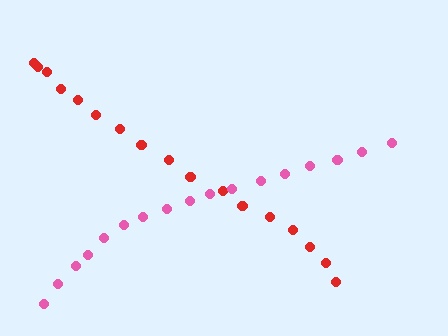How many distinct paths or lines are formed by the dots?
There are 2 distinct paths.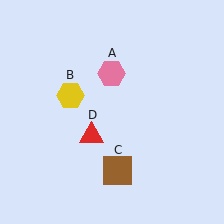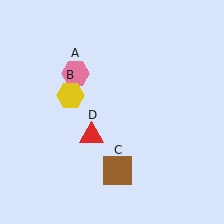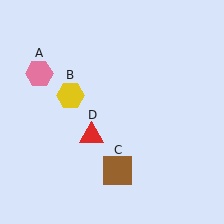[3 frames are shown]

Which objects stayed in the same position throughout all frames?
Yellow hexagon (object B) and brown square (object C) and red triangle (object D) remained stationary.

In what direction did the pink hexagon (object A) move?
The pink hexagon (object A) moved left.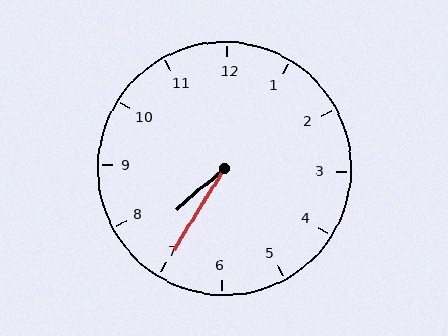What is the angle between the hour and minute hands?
Approximately 18 degrees.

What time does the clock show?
7:35.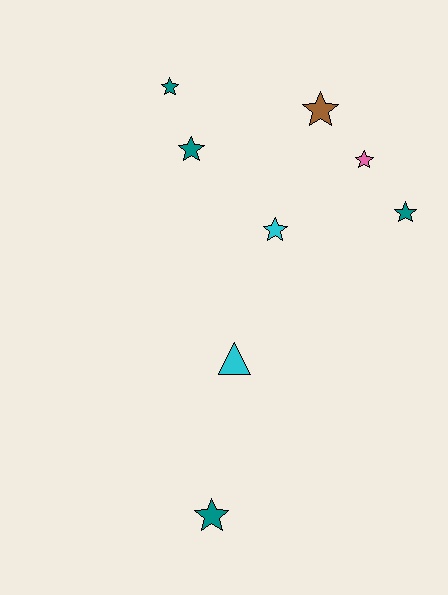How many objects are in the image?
There are 8 objects.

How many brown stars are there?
There is 1 brown star.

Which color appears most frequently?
Teal, with 4 objects.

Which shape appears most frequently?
Star, with 7 objects.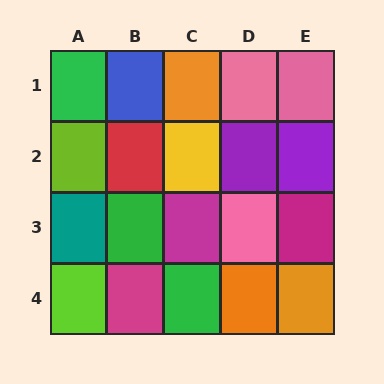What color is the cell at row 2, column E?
Purple.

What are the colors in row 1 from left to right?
Green, blue, orange, pink, pink.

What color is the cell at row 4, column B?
Magenta.